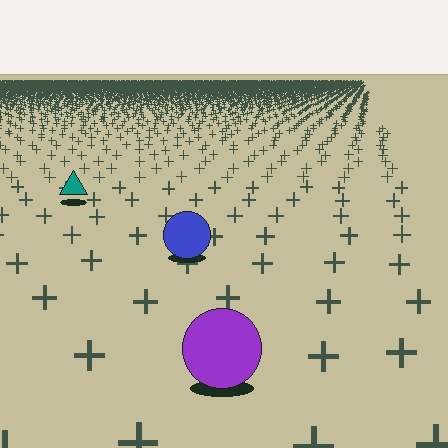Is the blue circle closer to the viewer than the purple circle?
No. The purple circle is closer — you can tell from the texture gradient: the ground texture is coarser near it.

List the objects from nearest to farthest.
From nearest to farthest: the purple circle, the blue circle, the teal triangle.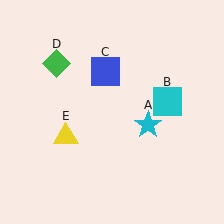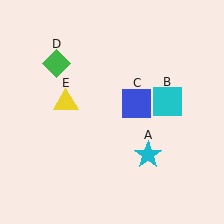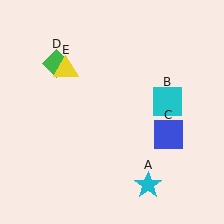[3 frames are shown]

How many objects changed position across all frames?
3 objects changed position: cyan star (object A), blue square (object C), yellow triangle (object E).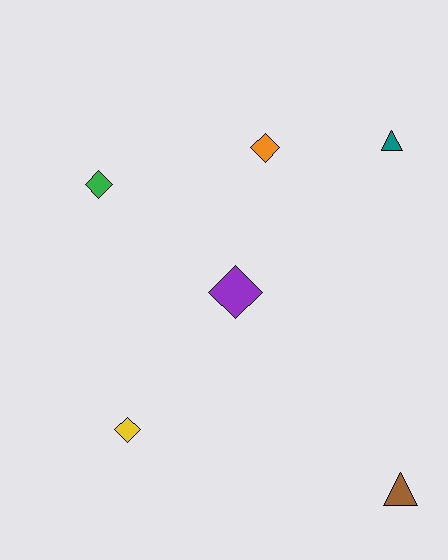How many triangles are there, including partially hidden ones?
There are 2 triangles.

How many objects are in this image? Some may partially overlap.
There are 6 objects.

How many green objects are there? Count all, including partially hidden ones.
There is 1 green object.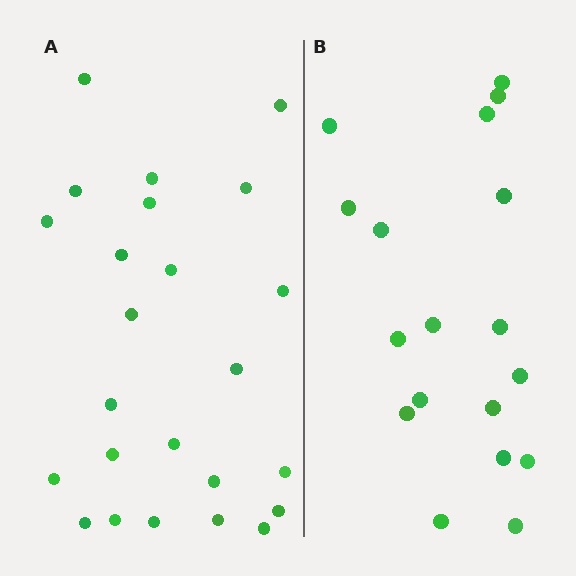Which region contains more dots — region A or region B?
Region A (the left region) has more dots.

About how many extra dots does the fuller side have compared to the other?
Region A has about 6 more dots than region B.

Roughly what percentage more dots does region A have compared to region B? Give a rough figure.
About 35% more.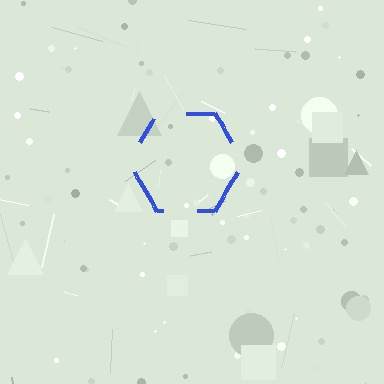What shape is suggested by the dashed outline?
The dashed outline suggests a hexagon.